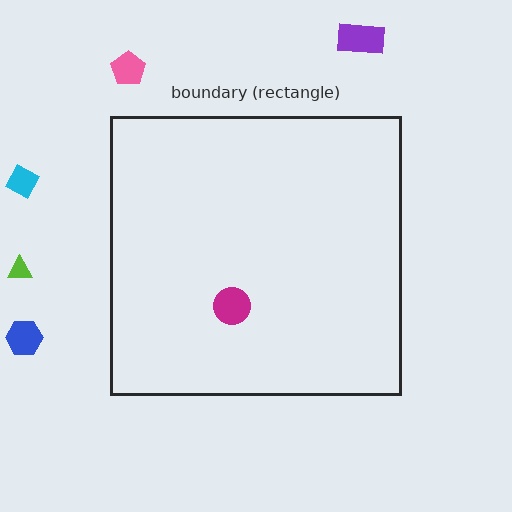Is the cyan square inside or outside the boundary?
Outside.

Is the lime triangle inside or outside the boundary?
Outside.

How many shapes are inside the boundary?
1 inside, 5 outside.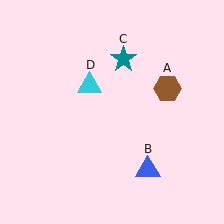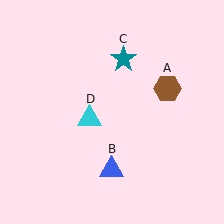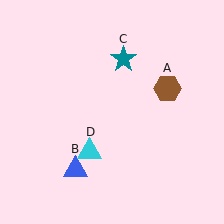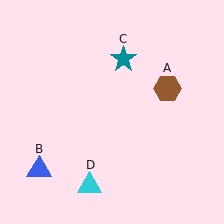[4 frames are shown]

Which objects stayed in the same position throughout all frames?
Brown hexagon (object A) and teal star (object C) remained stationary.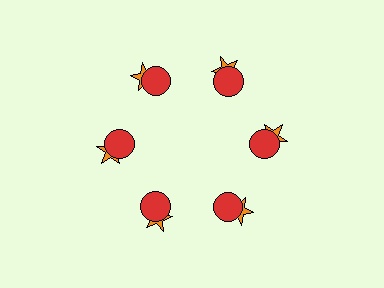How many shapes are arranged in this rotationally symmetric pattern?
There are 12 shapes, arranged in 6 groups of 2.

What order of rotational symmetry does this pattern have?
This pattern has 6-fold rotational symmetry.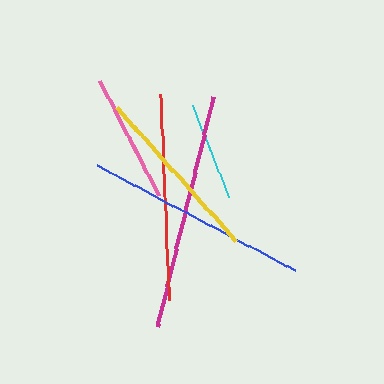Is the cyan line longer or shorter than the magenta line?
The magenta line is longer than the cyan line.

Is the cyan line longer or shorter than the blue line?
The blue line is longer than the cyan line.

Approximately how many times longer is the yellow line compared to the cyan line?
The yellow line is approximately 1.8 times the length of the cyan line.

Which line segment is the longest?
The magenta line is the longest at approximately 236 pixels.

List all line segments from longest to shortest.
From longest to shortest: magenta, blue, red, yellow, pink, cyan.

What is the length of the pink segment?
The pink segment is approximately 129 pixels long.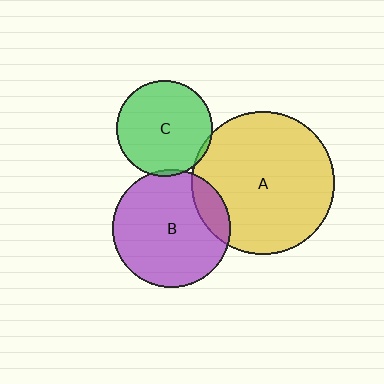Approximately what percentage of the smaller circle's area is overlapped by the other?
Approximately 5%.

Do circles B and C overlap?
Yes.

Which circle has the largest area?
Circle A (yellow).